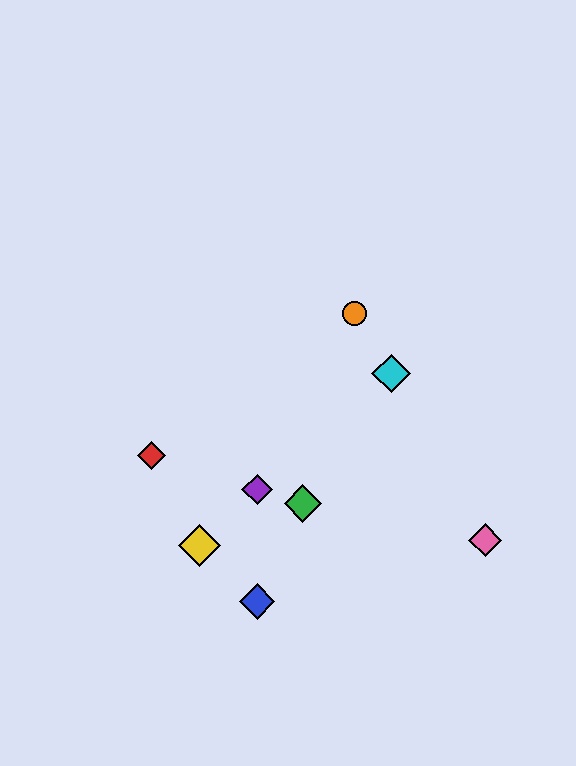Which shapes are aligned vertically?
The blue diamond, the purple diamond are aligned vertically.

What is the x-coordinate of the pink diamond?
The pink diamond is at x≈485.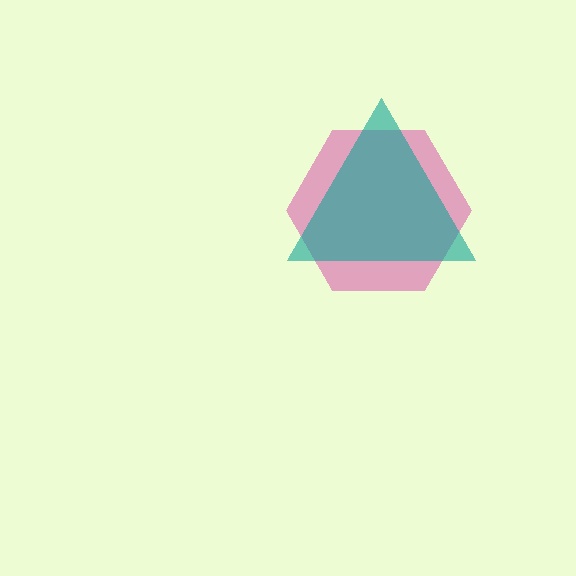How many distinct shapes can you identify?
There are 2 distinct shapes: a pink hexagon, a teal triangle.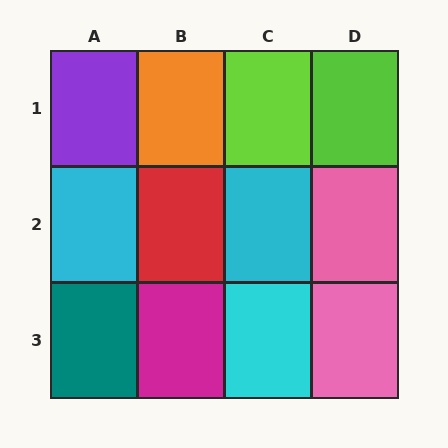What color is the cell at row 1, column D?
Lime.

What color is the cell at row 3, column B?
Magenta.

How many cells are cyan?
3 cells are cyan.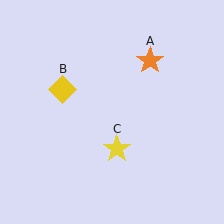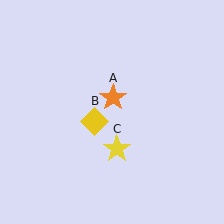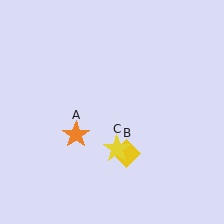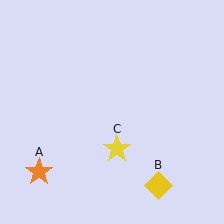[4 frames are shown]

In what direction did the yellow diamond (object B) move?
The yellow diamond (object B) moved down and to the right.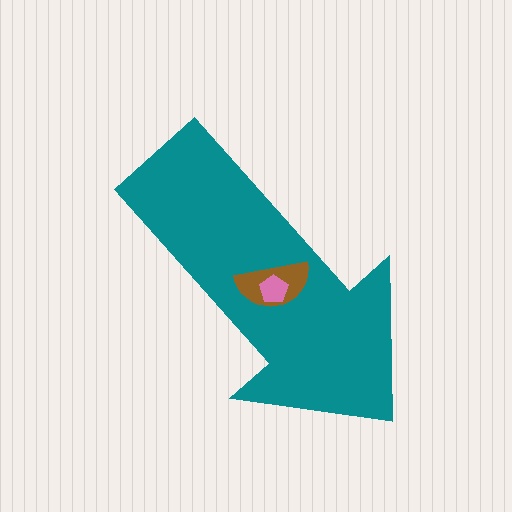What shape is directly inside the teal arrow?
The brown semicircle.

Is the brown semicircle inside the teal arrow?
Yes.